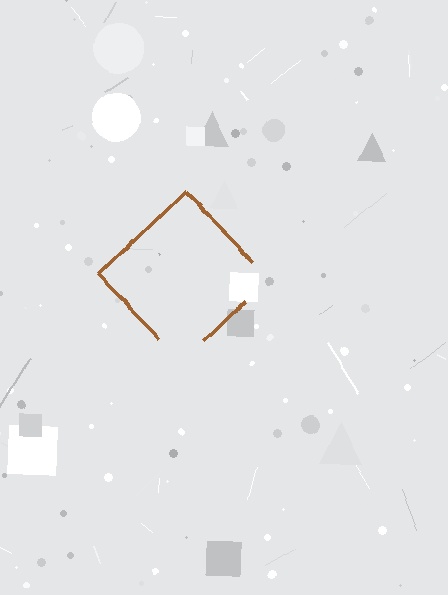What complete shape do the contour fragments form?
The contour fragments form a diamond.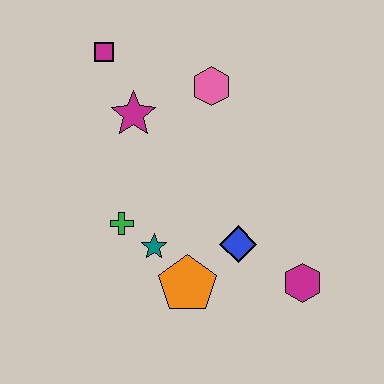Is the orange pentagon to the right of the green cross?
Yes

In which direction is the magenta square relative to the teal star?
The magenta square is above the teal star.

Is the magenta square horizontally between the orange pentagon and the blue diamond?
No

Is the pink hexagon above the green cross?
Yes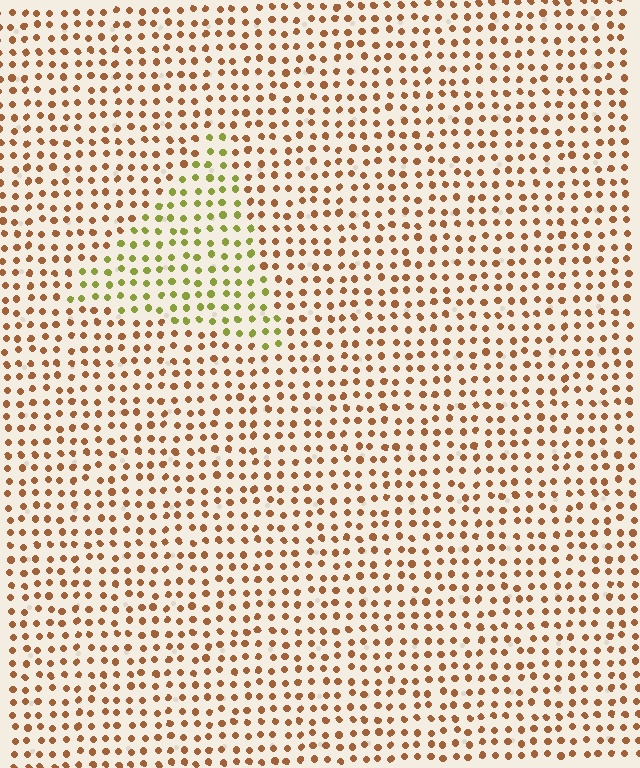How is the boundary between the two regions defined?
The boundary is defined purely by a slight shift in hue (about 51 degrees). Spacing, size, and orientation are identical on both sides.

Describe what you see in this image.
The image is filled with small brown elements in a uniform arrangement. A triangle-shaped region is visible where the elements are tinted to a slightly different hue, forming a subtle color boundary.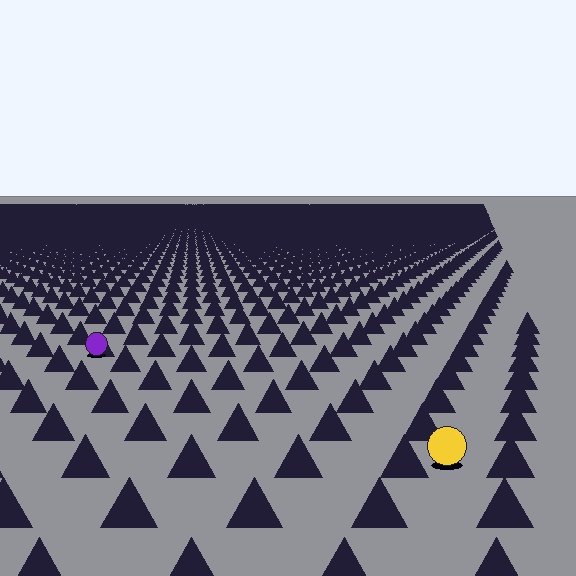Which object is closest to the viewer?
The yellow circle is closest. The texture marks near it are larger and more spread out.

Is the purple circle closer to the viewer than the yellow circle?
No. The yellow circle is closer — you can tell from the texture gradient: the ground texture is coarser near it.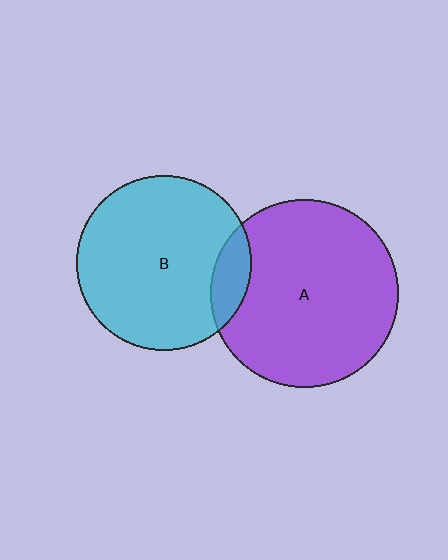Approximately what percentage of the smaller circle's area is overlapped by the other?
Approximately 10%.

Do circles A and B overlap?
Yes.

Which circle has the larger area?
Circle A (purple).